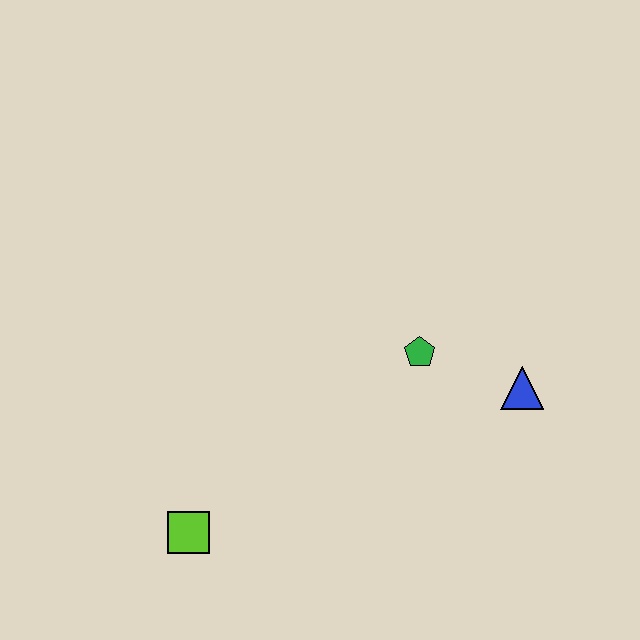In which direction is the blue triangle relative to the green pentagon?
The blue triangle is to the right of the green pentagon.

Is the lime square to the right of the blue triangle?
No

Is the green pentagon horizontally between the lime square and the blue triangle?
Yes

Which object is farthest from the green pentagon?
The lime square is farthest from the green pentagon.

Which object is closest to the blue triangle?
The green pentagon is closest to the blue triangle.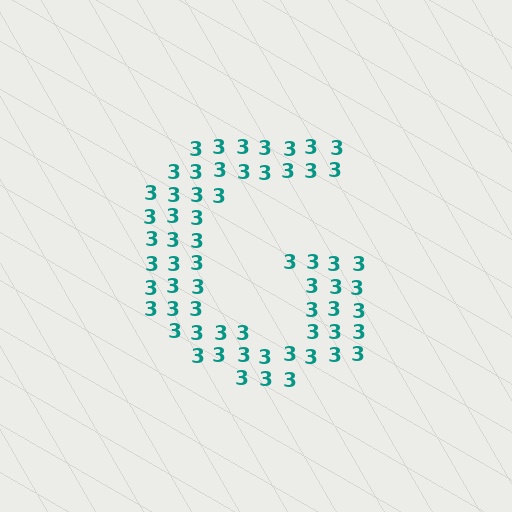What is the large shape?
The large shape is the letter G.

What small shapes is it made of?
It is made of small digit 3's.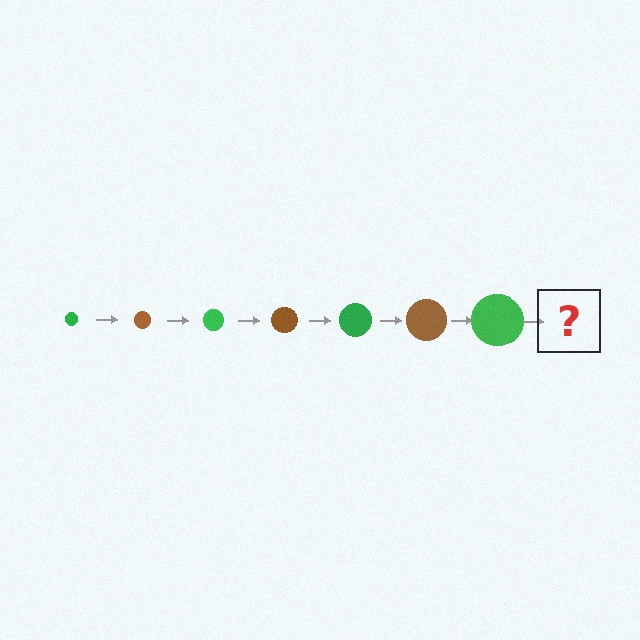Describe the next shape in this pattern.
It should be a brown circle, larger than the previous one.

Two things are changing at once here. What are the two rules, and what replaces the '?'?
The two rules are that the circle grows larger each step and the color cycles through green and brown. The '?' should be a brown circle, larger than the previous one.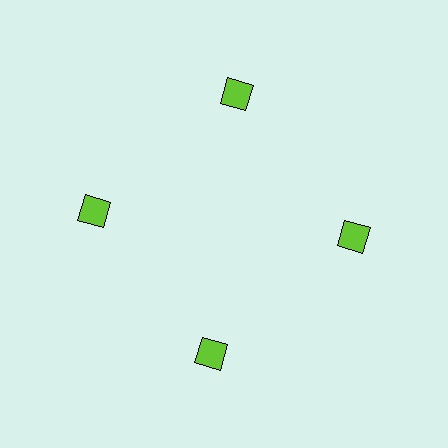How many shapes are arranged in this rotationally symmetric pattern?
There are 4 shapes, arranged in 4 groups of 1.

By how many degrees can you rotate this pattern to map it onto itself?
The pattern maps onto itself every 90 degrees of rotation.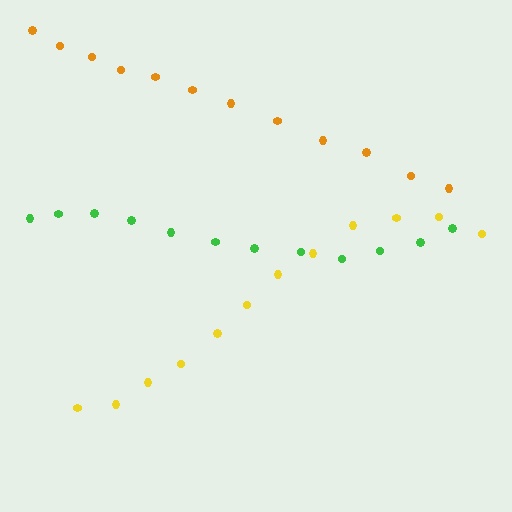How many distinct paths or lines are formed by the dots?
There are 3 distinct paths.